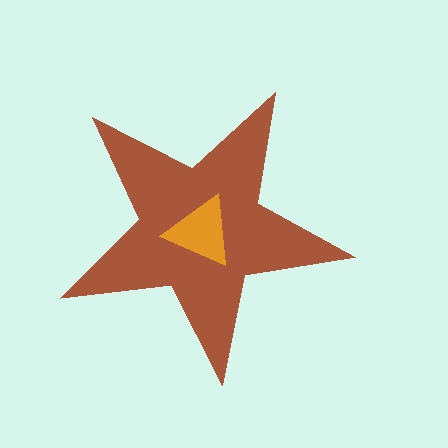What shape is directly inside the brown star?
The orange triangle.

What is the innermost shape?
The orange triangle.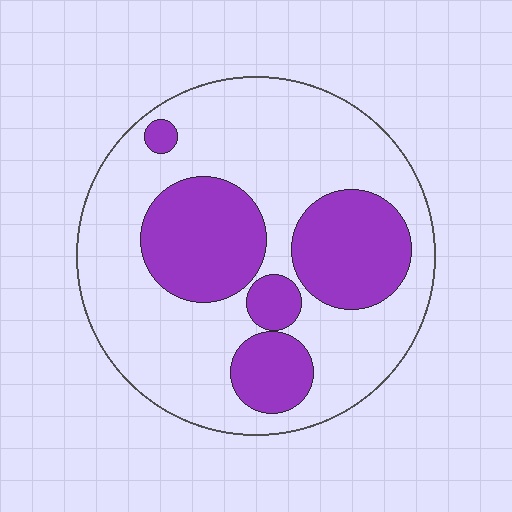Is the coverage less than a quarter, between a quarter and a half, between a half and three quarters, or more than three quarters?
Between a quarter and a half.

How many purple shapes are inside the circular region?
5.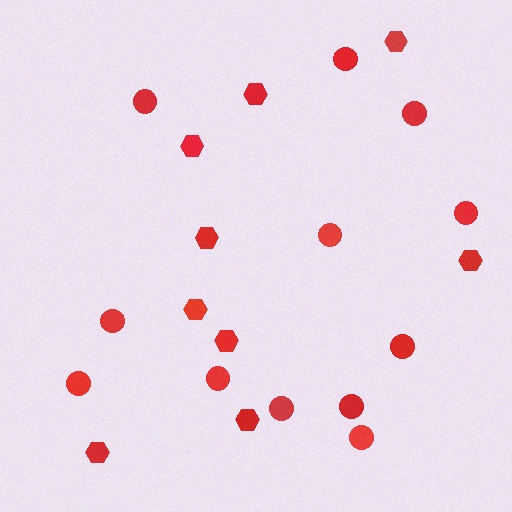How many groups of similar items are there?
There are 2 groups: one group of hexagons (9) and one group of circles (12).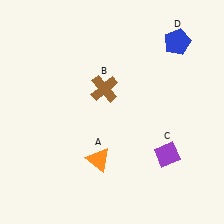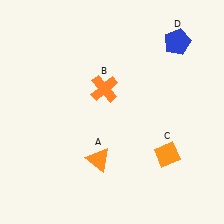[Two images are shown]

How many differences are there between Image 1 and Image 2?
There are 2 differences between the two images.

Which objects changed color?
B changed from brown to orange. C changed from purple to orange.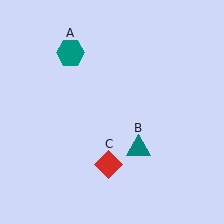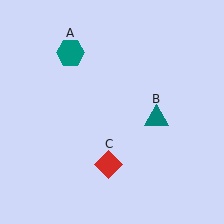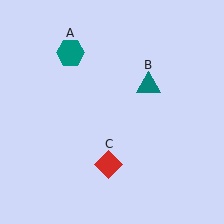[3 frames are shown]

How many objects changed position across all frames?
1 object changed position: teal triangle (object B).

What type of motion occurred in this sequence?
The teal triangle (object B) rotated counterclockwise around the center of the scene.